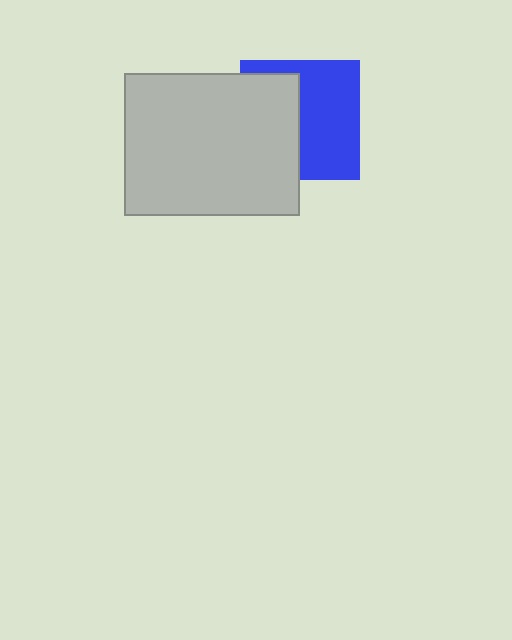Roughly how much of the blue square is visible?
About half of it is visible (roughly 56%).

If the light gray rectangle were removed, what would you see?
You would see the complete blue square.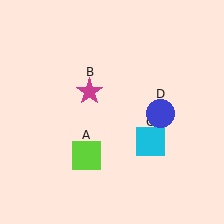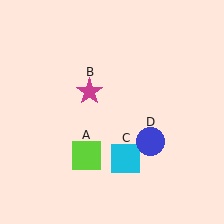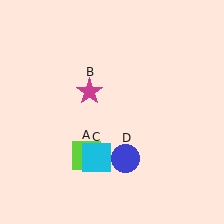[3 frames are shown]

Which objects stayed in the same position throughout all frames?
Lime square (object A) and magenta star (object B) remained stationary.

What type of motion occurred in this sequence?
The cyan square (object C), blue circle (object D) rotated clockwise around the center of the scene.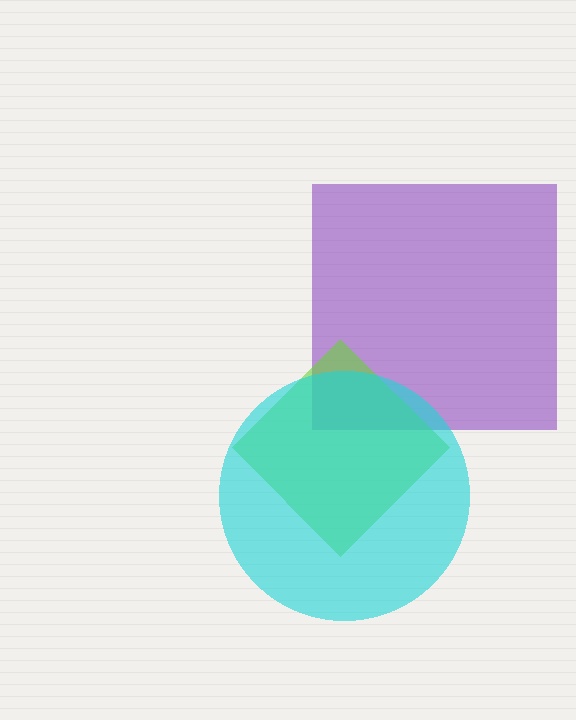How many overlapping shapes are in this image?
There are 3 overlapping shapes in the image.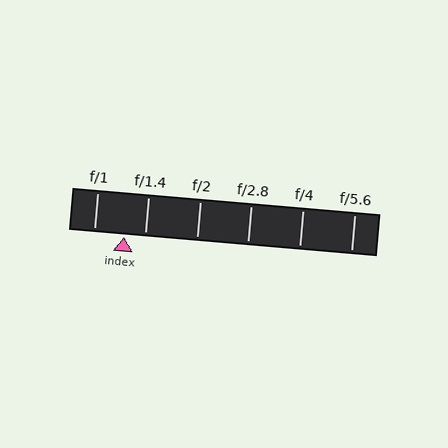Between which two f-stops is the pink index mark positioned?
The index mark is between f/1 and f/1.4.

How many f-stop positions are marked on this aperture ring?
There are 6 f-stop positions marked.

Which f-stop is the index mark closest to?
The index mark is closest to f/1.4.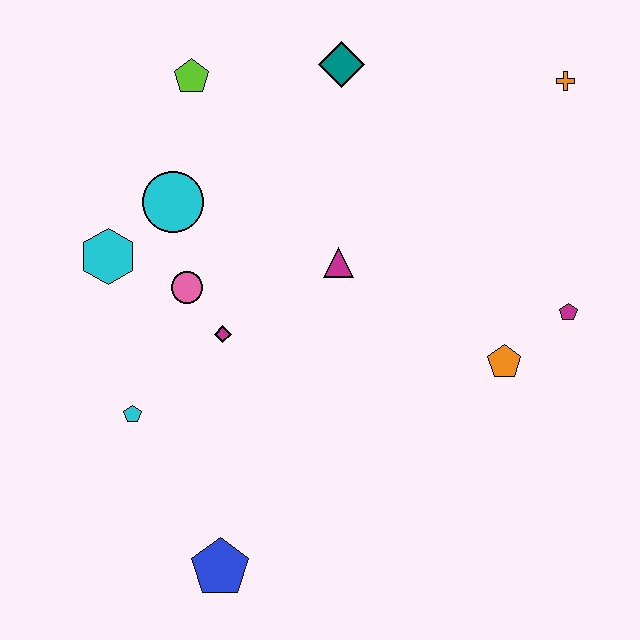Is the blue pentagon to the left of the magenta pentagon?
Yes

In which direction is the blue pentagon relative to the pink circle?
The blue pentagon is below the pink circle.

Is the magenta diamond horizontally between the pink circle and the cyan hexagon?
No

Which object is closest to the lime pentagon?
The cyan circle is closest to the lime pentagon.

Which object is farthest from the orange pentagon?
The lime pentagon is farthest from the orange pentagon.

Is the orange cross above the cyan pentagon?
Yes